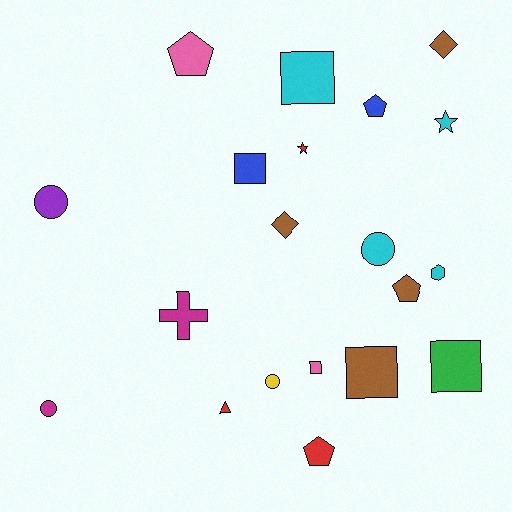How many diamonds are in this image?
There are 2 diamonds.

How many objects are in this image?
There are 20 objects.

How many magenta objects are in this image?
There are 2 magenta objects.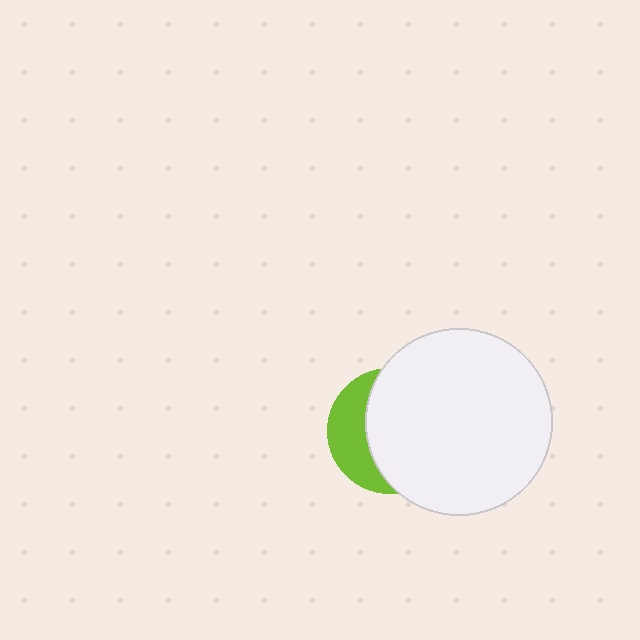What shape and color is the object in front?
The object in front is a white circle.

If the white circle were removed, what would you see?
You would see the complete lime circle.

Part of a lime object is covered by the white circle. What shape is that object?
It is a circle.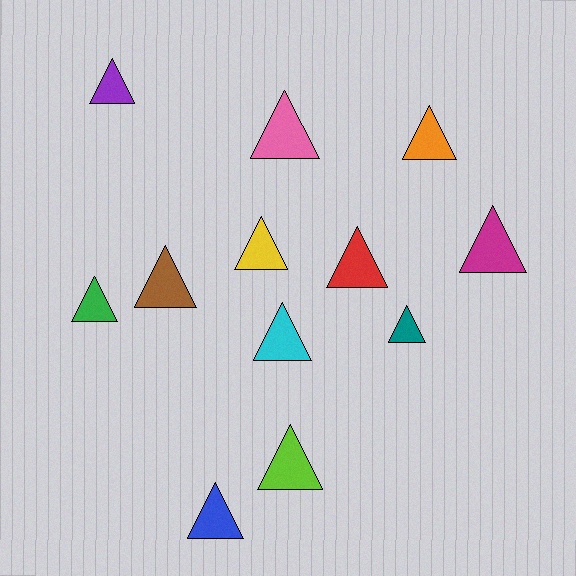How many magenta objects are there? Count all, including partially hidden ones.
There is 1 magenta object.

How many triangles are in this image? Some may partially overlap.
There are 12 triangles.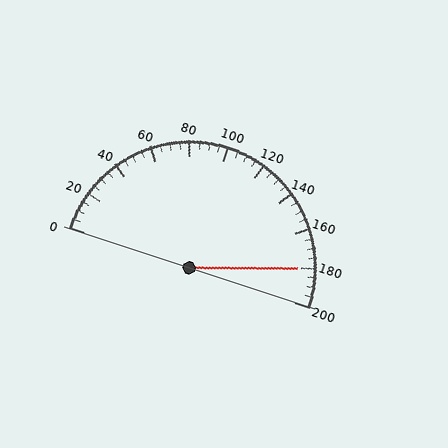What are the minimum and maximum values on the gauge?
The gauge ranges from 0 to 200.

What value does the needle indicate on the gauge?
The needle indicates approximately 180.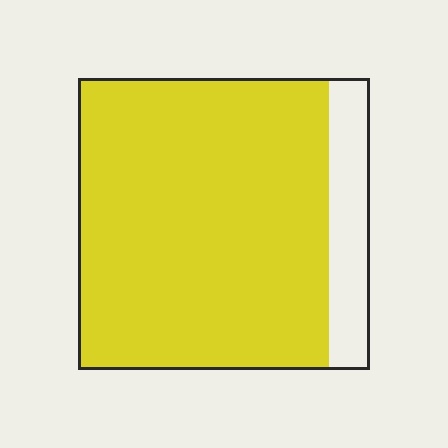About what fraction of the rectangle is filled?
About seven eighths (7/8).